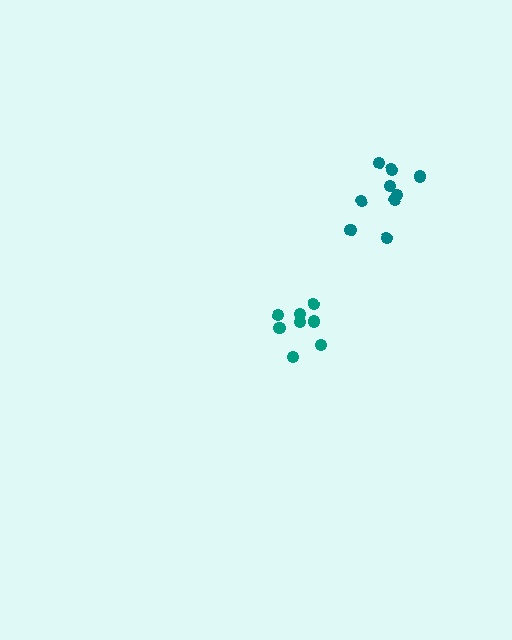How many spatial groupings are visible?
There are 2 spatial groupings.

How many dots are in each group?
Group 1: 8 dots, Group 2: 9 dots (17 total).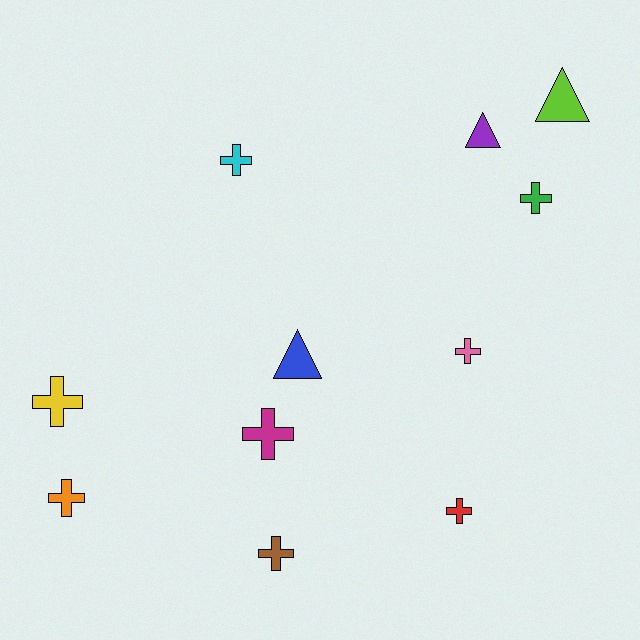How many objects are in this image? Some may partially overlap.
There are 11 objects.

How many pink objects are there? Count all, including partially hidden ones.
There is 1 pink object.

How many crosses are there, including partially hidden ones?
There are 8 crosses.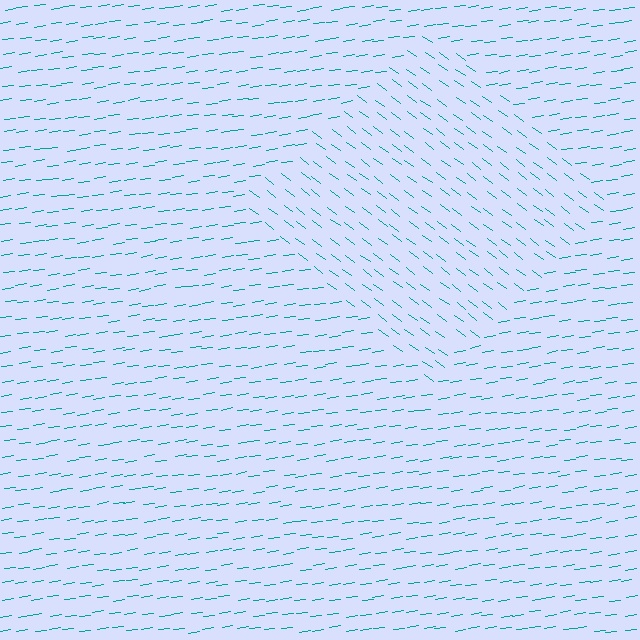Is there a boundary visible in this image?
Yes, there is a texture boundary formed by a change in line orientation.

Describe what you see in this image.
The image is filled with small teal line segments. A diamond region in the image has lines oriented differently from the surrounding lines, creating a visible texture boundary.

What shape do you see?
I see a diamond.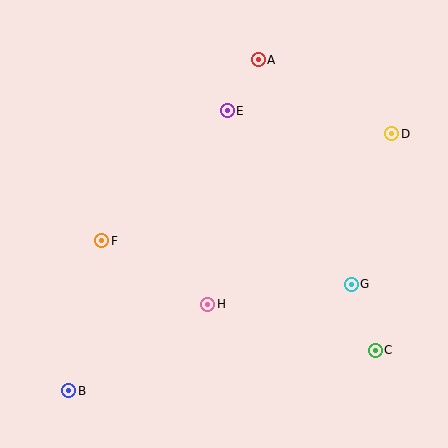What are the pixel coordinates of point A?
Point A is at (258, 60).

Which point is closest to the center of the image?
Point H at (208, 304) is closest to the center.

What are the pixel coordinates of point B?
Point B is at (69, 391).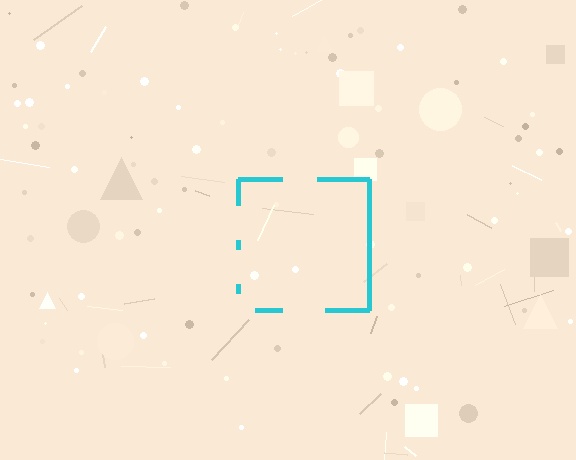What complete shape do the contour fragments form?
The contour fragments form a square.